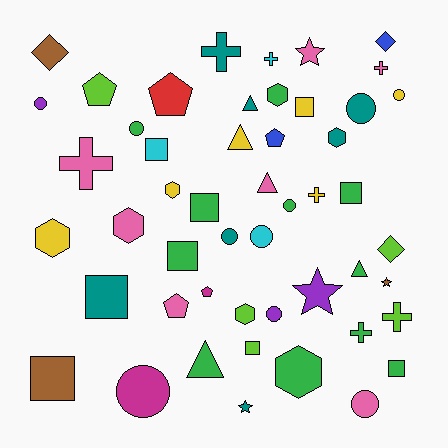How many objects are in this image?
There are 50 objects.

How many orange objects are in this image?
There are no orange objects.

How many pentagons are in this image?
There are 5 pentagons.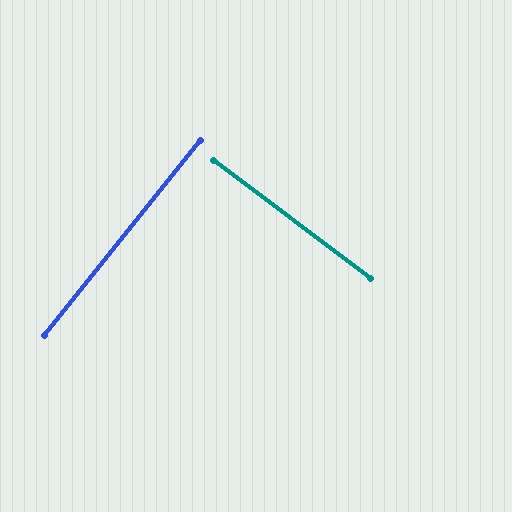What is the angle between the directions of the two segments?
Approximately 88 degrees.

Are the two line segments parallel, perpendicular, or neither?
Perpendicular — they meet at approximately 88°.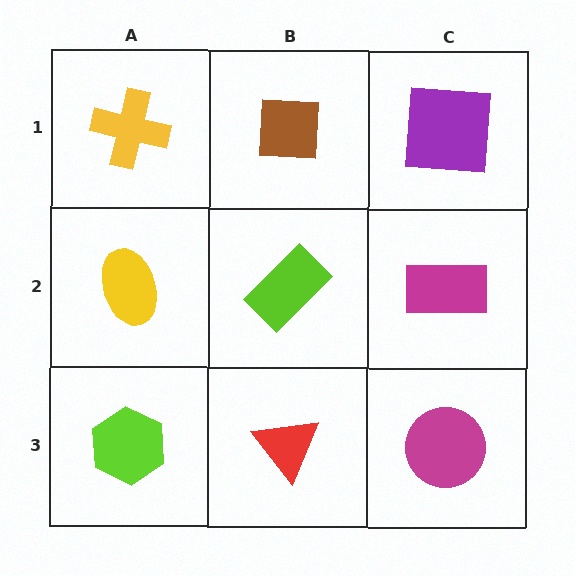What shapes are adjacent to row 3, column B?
A lime rectangle (row 2, column B), a lime hexagon (row 3, column A), a magenta circle (row 3, column C).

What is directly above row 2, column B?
A brown square.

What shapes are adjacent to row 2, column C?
A purple square (row 1, column C), a magenta circle (row 3, column C), a lime rectangle (row 2, column B).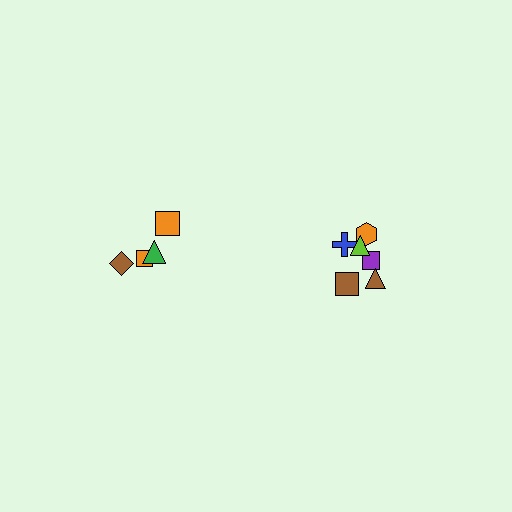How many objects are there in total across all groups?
There are 10 objects.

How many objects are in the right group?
There are 6 objects.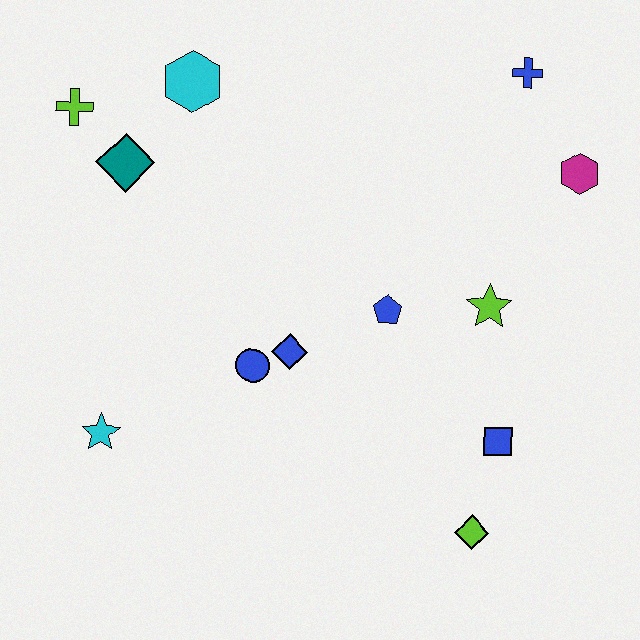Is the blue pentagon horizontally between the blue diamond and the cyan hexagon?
No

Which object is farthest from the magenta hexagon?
The cyan star is farthest from the magenta hexagon.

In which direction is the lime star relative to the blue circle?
The lime star is to the right of the blue circle.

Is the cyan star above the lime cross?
No